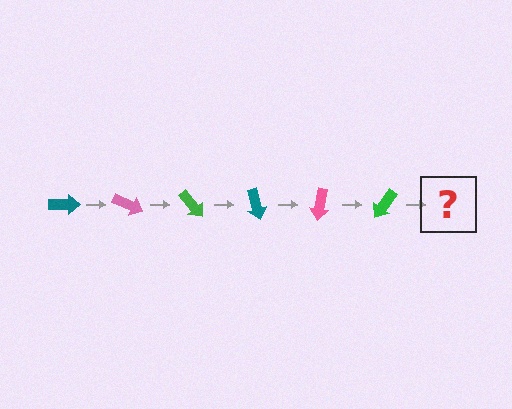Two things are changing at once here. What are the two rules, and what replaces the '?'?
The two rules are that it rotates 25 degrees each step and the color cycles through teal, pink, and green. The '?' should be a teal arrow, rotated 150 degrees from the start.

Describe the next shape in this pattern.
It should be a teal arrow, rotated 150 degrees from the start.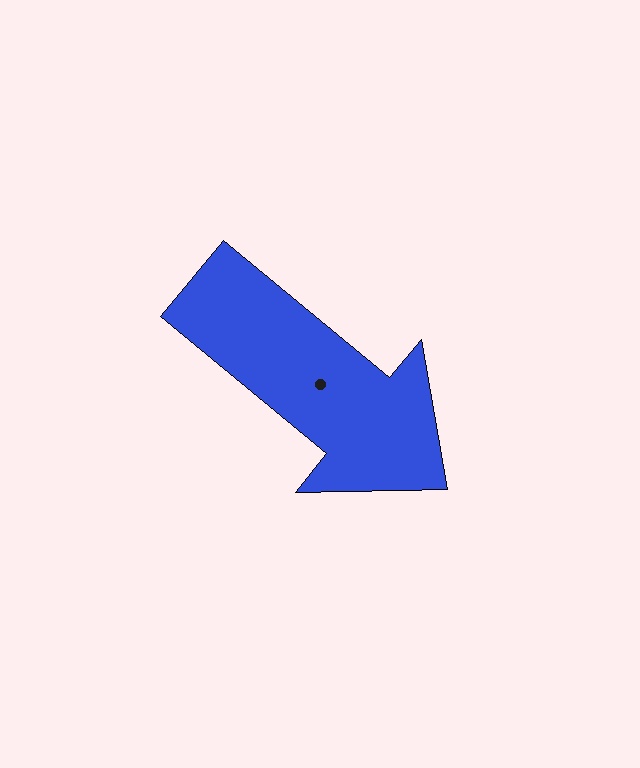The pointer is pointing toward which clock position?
Roughly 4 o'clock.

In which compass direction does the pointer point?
Southeast.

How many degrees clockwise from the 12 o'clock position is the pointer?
Approximately 130 degrees.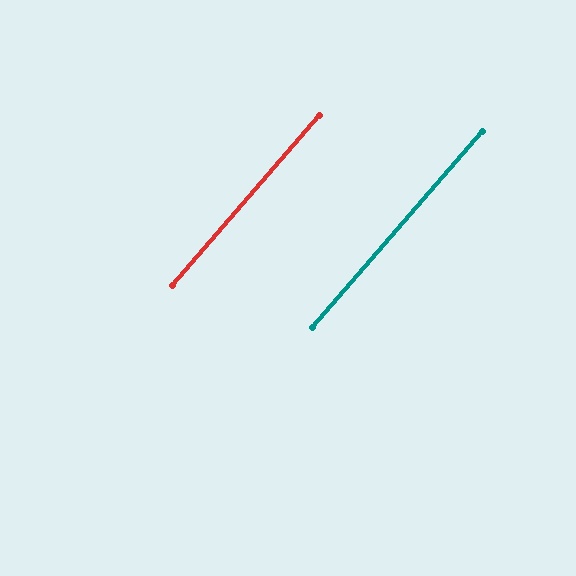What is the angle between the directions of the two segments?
Approximately 0 degrees.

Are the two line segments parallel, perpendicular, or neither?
Parallel — their directions differ by only 0.1°.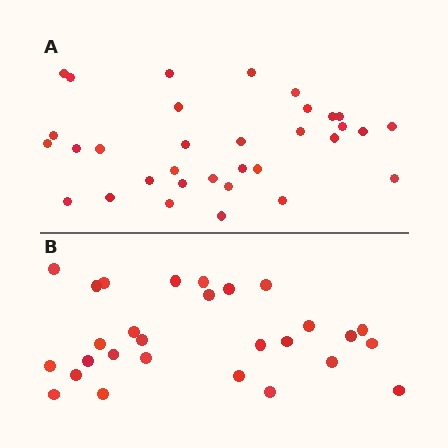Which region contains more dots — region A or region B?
Region A (the top region) has more dots.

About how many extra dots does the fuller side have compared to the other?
Region A has about 5 more dots than region B.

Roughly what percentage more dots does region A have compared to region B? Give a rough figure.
About 20% more.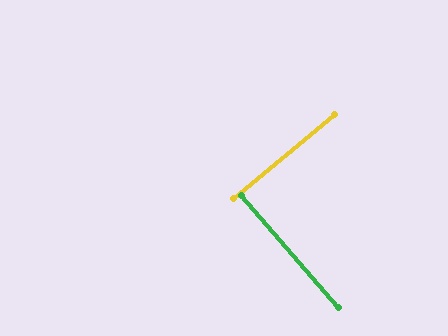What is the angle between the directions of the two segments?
Approximately 89 degrees.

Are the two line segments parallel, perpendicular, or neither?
Perpendicular — they meet at approximately 89°.